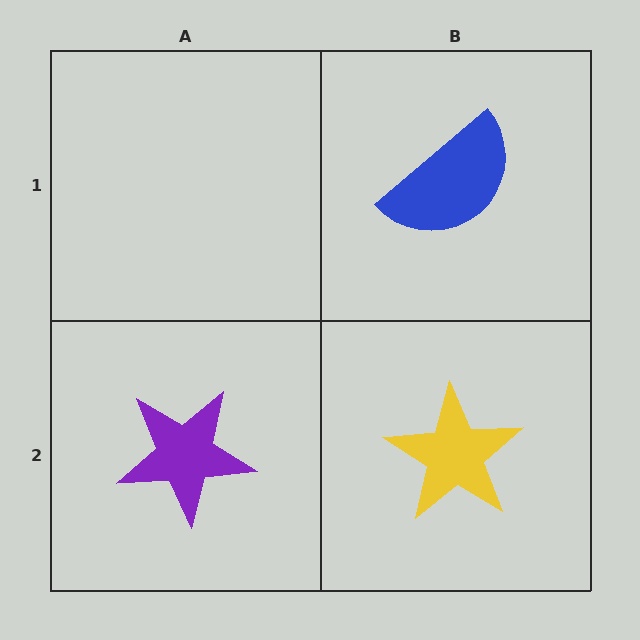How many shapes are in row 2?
2 shapes.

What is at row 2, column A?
A purple star.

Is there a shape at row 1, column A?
No, that cell is empty.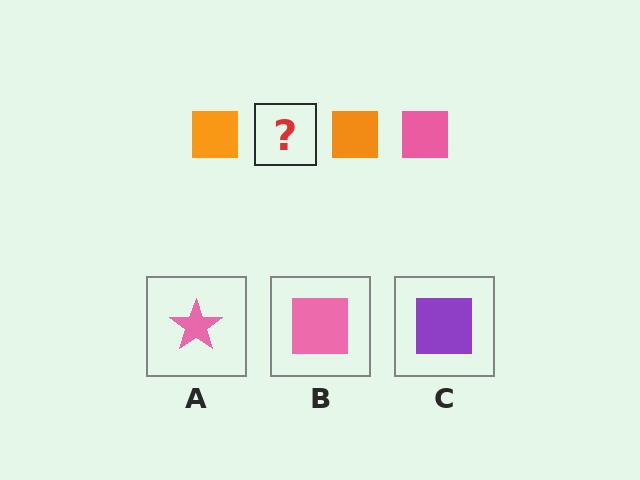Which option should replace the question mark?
Option B.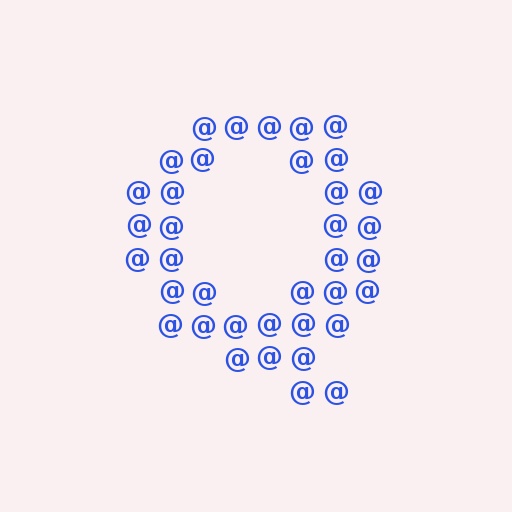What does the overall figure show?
The overall figure shows the letter Q.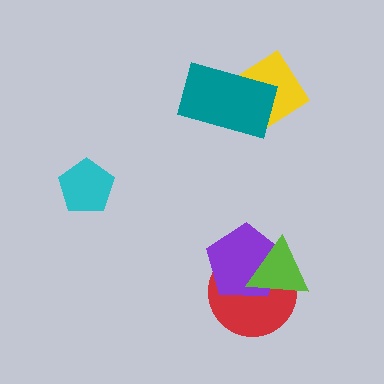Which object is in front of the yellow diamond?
The teal rectangle is in front of the yellow diamond.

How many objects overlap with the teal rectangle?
1 object overlaps with the teal rectangle.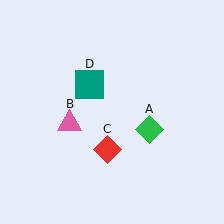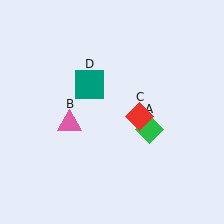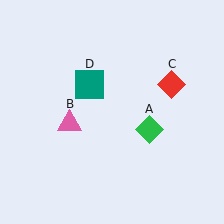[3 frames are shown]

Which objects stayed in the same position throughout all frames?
Green diamond (object A) and pink triangle (object B) and teal square (object D) remained stationary.